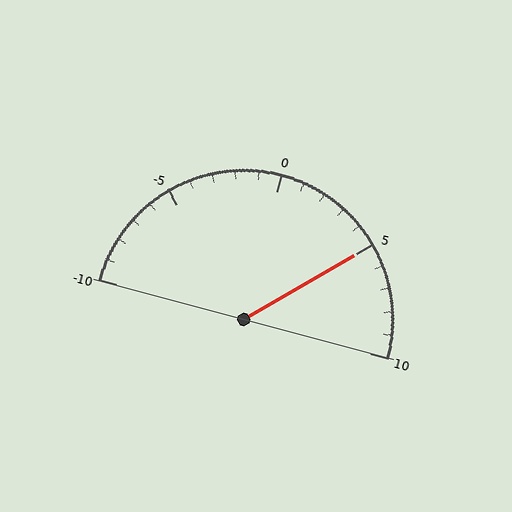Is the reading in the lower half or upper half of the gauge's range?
The reading is in the upper half of the range (-10 to 10).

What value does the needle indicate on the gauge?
The needle indicates approximately 5.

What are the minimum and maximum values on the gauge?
The gauge ranges from -10 to 10.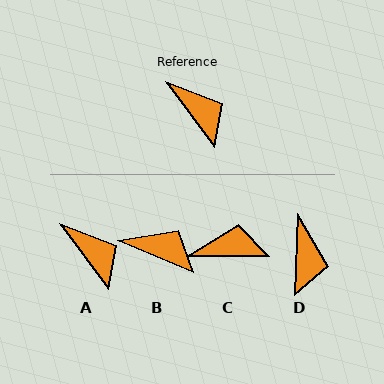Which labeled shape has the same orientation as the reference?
A.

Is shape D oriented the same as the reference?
No, it is off by about 38 degrees.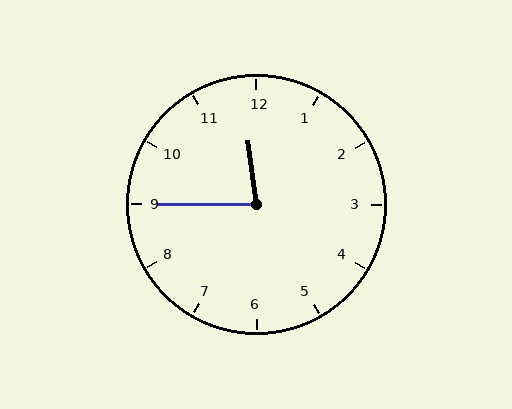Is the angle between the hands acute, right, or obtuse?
It is acute.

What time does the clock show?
11:45.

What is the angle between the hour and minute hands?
Approximately 82 degrees.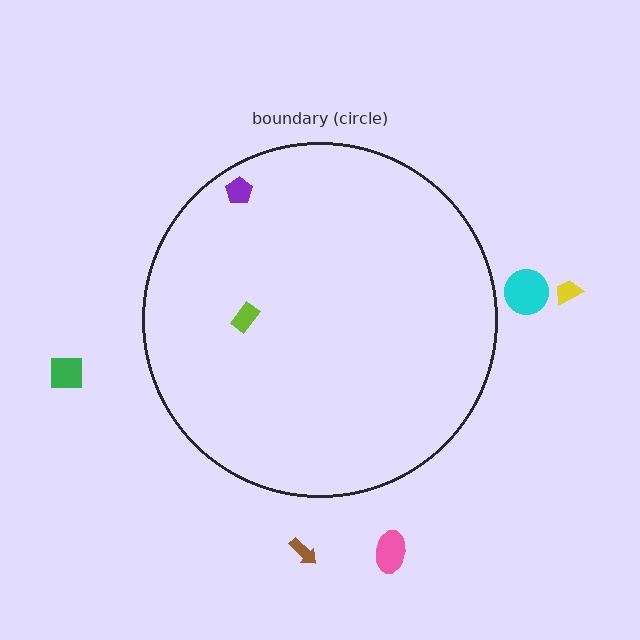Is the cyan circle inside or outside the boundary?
Outside.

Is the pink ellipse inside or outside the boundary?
Outside.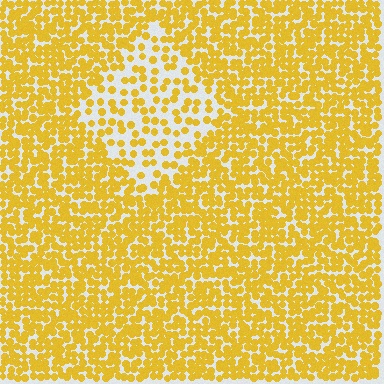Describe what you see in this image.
The image contains small yellow elements arranged at two different densities. A diamond-shaped region is visible where the elements are less densely packed than the surrounding area.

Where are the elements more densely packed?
The elements are more densely packed outside the diamond boundary.